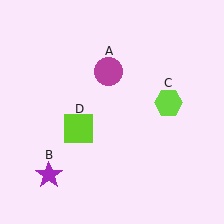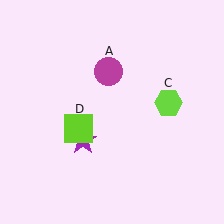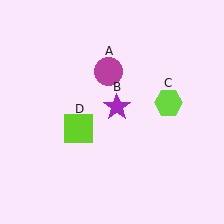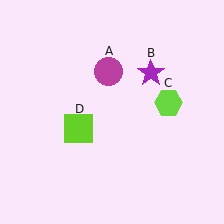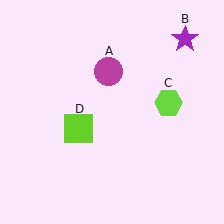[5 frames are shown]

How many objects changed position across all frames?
1 object changed position: purple star (object B).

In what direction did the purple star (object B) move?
The purple star (object B) moved up and to the right.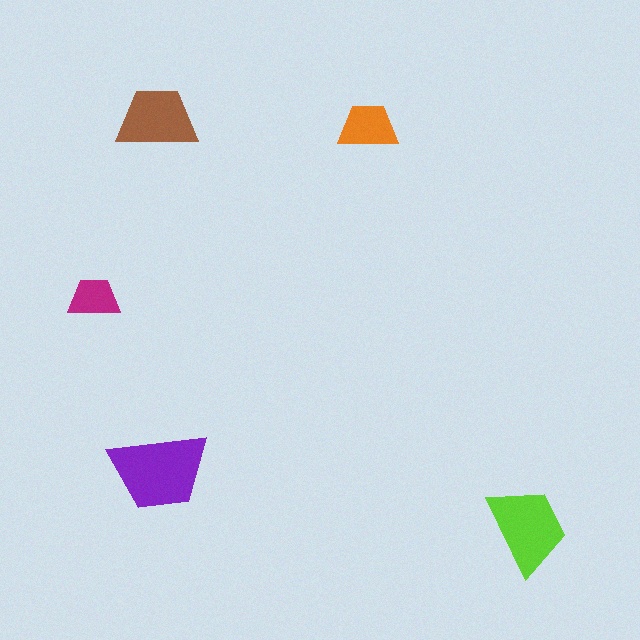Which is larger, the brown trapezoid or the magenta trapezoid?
The brown one.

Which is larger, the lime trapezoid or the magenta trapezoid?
The lime one.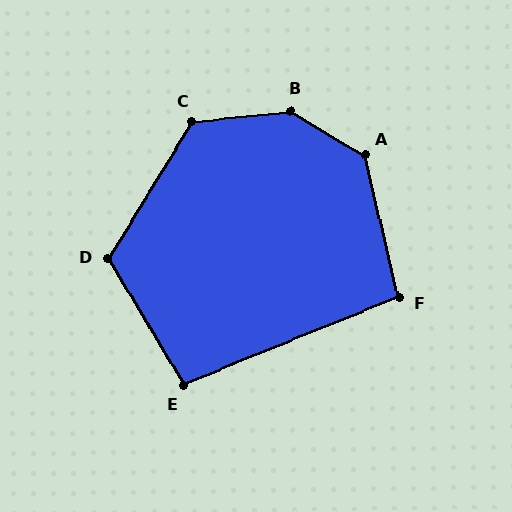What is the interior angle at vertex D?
Approximately 117 degrees (obtuse).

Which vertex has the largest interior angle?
B, at approximately 144 degrees.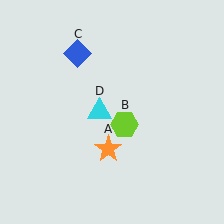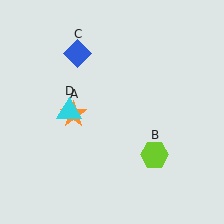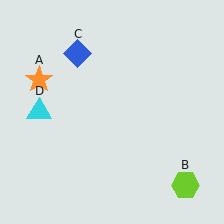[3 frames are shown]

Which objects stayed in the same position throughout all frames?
Blue diamond (object C) remained stationary.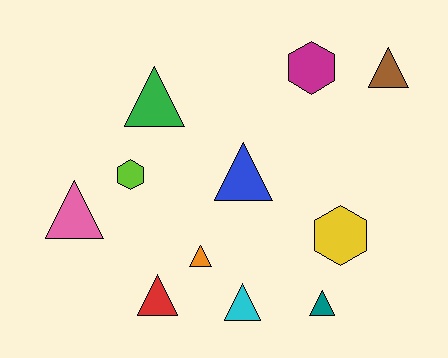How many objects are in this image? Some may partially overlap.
There are 11 objects.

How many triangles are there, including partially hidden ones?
There are 8 triangles.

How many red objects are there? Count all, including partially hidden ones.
There is 1 red object.